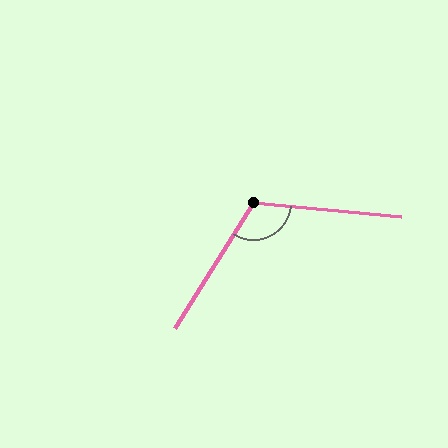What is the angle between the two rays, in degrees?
Approximately 117 degrees.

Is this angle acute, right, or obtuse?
It is obtuse.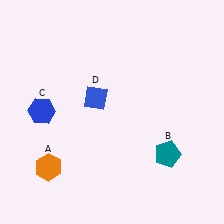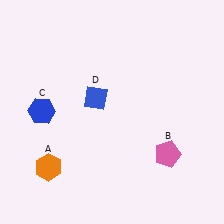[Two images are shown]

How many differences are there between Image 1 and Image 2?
There is 1 difference between the two images.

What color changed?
The pentagon (B) changed from teal in Image 1 to pink in Image 2.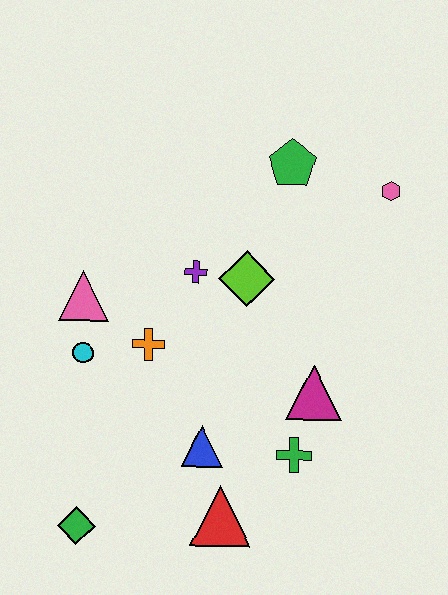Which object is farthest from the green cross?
The green pentagon is farthest from the green cross.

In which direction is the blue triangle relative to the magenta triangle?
The blue triangle is to the left of the magenta triangle.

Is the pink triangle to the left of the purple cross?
Yes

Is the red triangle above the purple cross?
No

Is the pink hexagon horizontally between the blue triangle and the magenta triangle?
No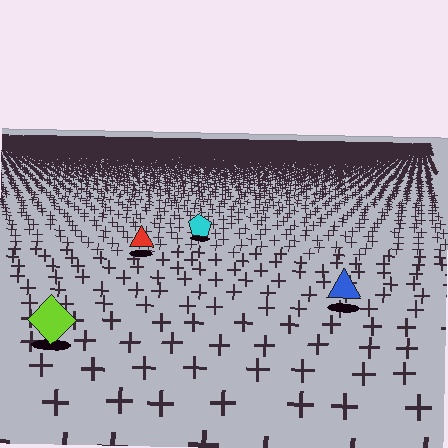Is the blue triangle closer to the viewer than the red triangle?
Yes. The blue triangle is closer — you can tell from the texture gradient: the ground texture is coarser near it.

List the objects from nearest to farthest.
From nearest to farthest: the lime diamond, the blue triangle, the red triangle, the cyan pentagon.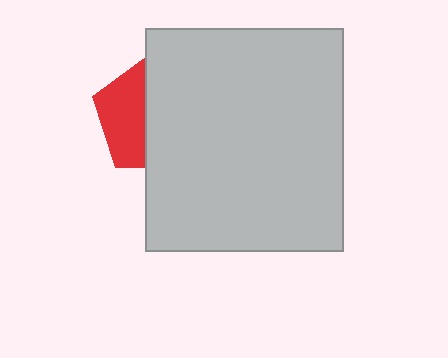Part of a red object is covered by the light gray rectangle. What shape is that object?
It is a pentagon.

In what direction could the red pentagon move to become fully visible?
The red pentagon could move left. That would shift it out from behind the light gray rectangle entirely.